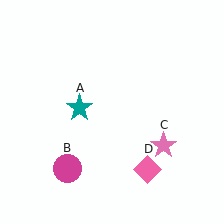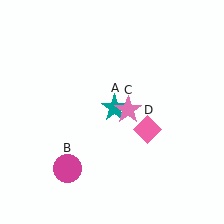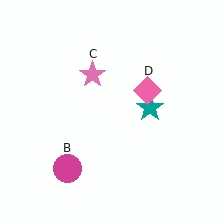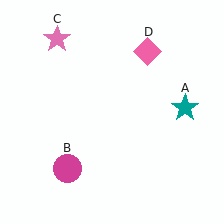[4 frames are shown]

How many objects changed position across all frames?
3 objects changed position: teal star (object A), pink star (object C), pink diamond (object D).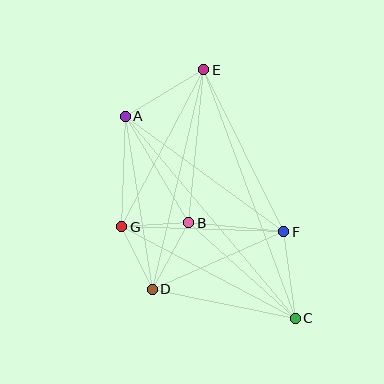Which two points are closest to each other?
Points B and G are closest to each other.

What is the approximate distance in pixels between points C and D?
The distance between C and D is approximately 146 pixels.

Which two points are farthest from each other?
Points C and E are farthest from each other.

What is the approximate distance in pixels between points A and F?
The distance between A and F is approximately 196 pixels.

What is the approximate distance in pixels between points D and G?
The distance between D and G is approximately 69 pixels.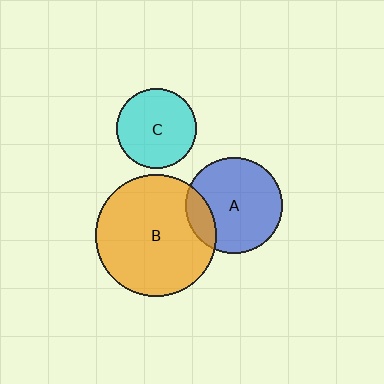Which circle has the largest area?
Circle B (orange).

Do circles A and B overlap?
Yes.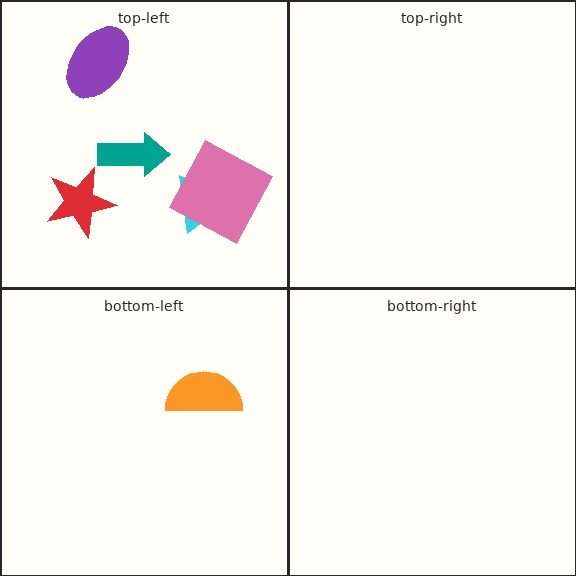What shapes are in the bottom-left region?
The orange semicircle.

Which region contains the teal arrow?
The top-left region.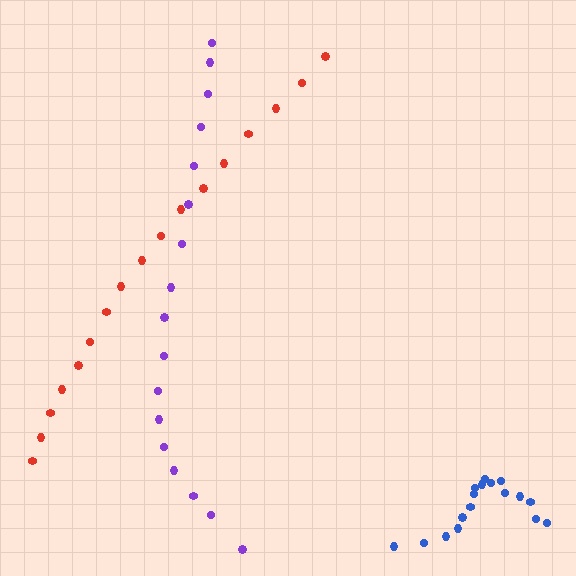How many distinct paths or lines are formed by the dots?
There are 3 distinct paths.